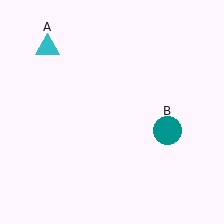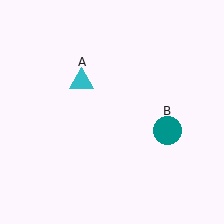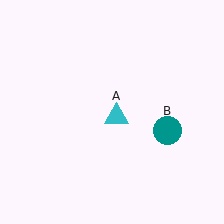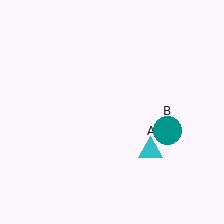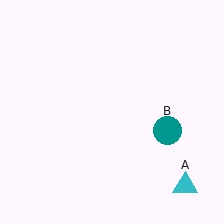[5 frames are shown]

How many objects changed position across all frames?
1 object changed position: cyan triangle (object A).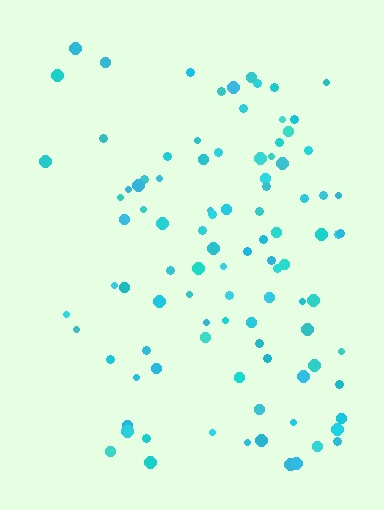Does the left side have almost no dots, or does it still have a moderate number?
Still a moderate number, just noticeably fewer than the right.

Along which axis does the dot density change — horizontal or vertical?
Horizontal.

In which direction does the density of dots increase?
From left to right, with the right side densest.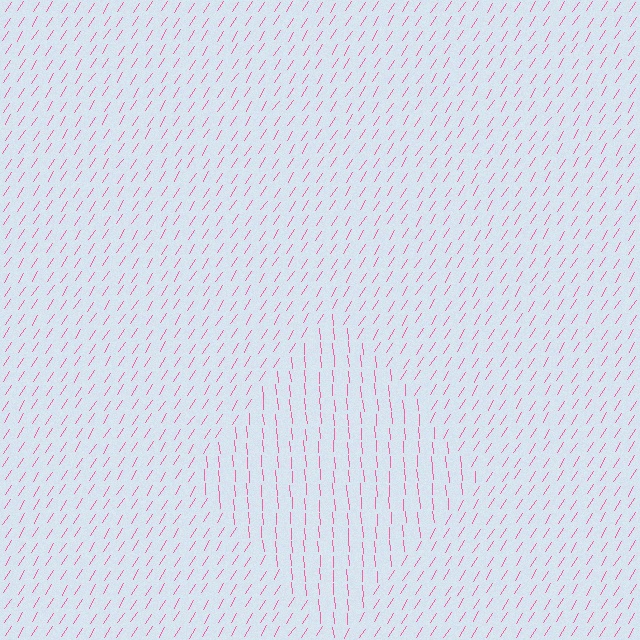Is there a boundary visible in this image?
Yes, there is a texture boundary formed by a change in line orientation.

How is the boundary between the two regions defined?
The boundary is defined purely by a change in line orientation (approximately 37 degrees difference). All lines are the same color and thickness.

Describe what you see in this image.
The image is filled with small pink line segments. A diamond region in the image has lines oriented differently from the surrounding lines, creating a visible texture boundary.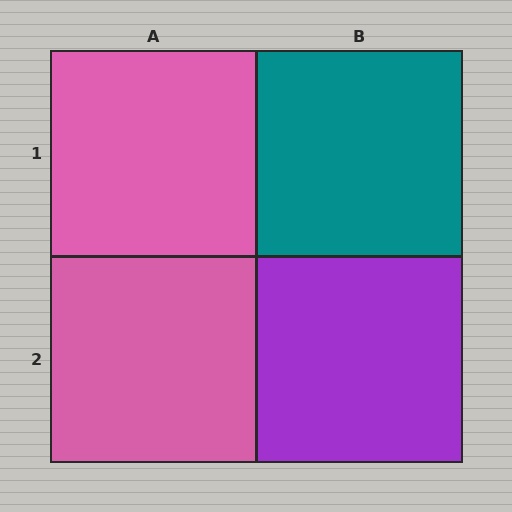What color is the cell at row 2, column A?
Pink.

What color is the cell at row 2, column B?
Purple.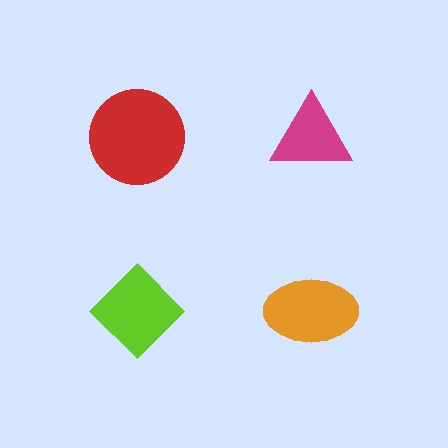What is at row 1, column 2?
A magenta triangle.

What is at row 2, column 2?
An orange ellipse.